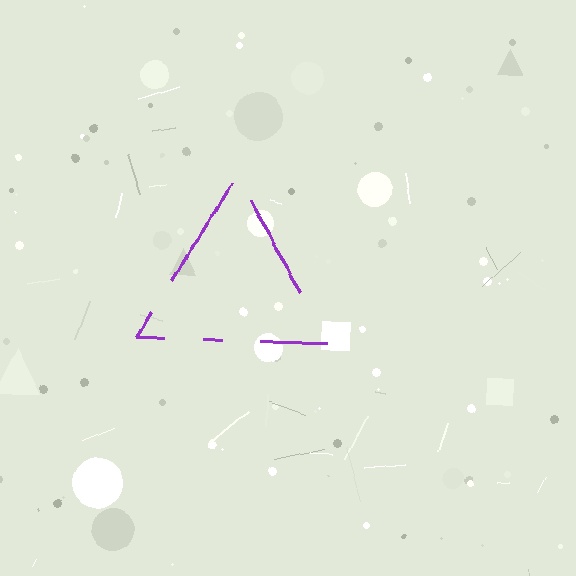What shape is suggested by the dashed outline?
The dashed outline suggests a triangle.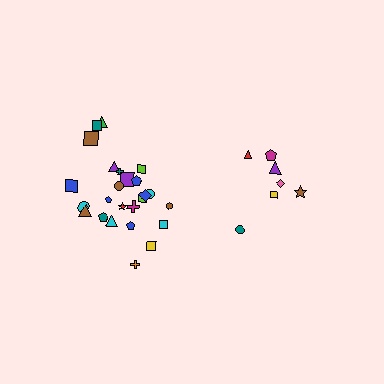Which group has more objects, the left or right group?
The left group.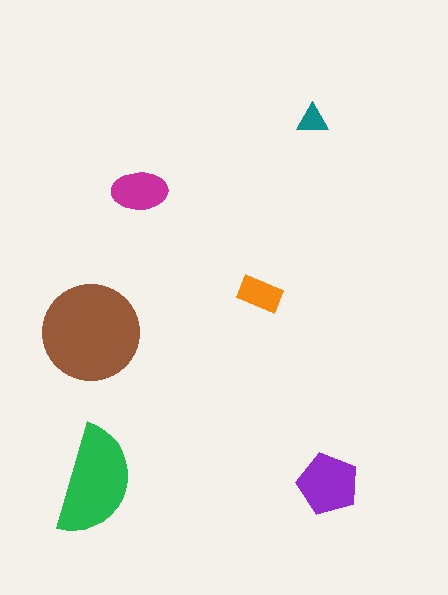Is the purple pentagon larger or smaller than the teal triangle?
Larger.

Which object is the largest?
The brown circle.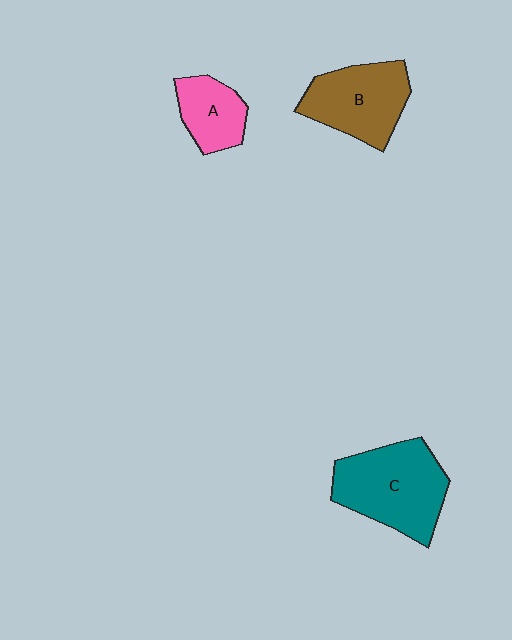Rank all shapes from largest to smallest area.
From largest to smallest: C (teal), B (brown), A (pink).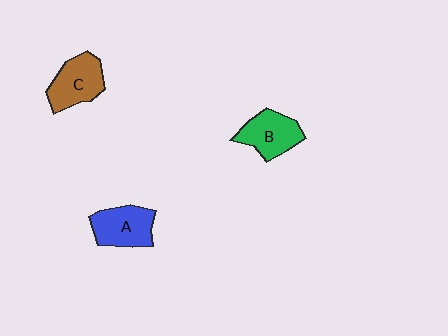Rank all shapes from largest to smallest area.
From largest to smallest: C (brown), A (blue), B (green).